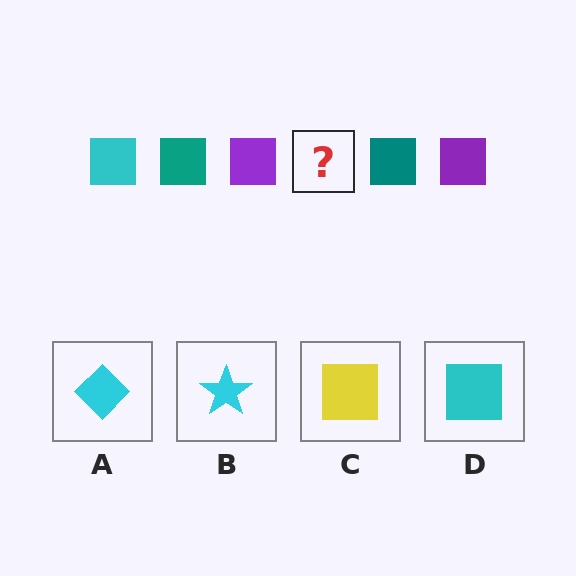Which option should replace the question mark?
Option D.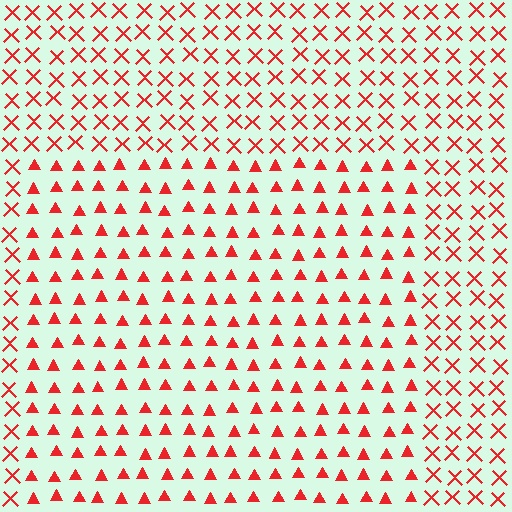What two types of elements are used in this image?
The image uses triangles inside the rectangle region and X marks outside it.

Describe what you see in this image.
The image is filled with small red elements arranged in a uniform grid. A rectangle-shaped region contains triangles, while the surrounding area contains X marks. The boundary is defined purely by the change in element shape.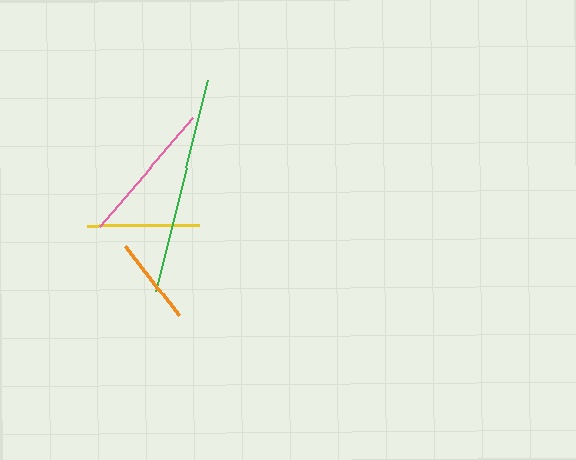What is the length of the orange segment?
The orange segment is approximately 87 pixels long.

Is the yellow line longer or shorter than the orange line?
The yellow line is longer than the orange line.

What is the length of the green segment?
The green segment is approximately 218 pixels long.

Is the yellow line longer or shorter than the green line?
The green line is longer than the yellow line.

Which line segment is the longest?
The green line is the longest at approximately 218 pixels.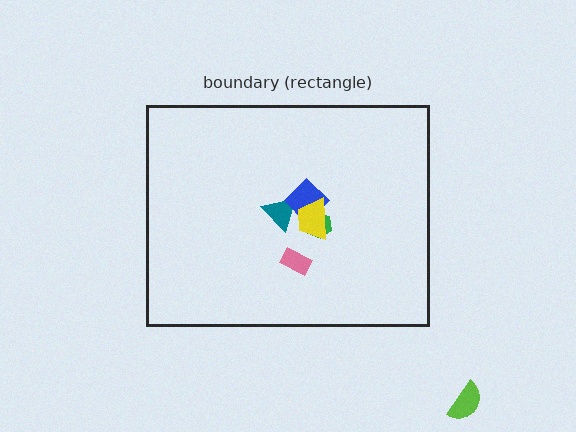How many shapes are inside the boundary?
5 inside, 1 outside.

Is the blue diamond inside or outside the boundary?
Inside.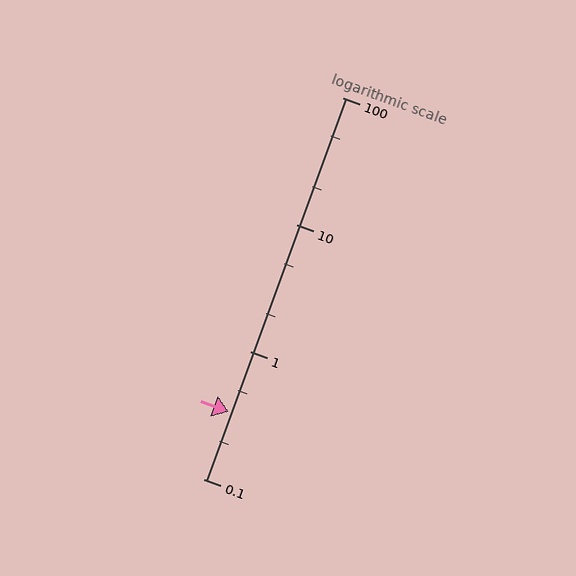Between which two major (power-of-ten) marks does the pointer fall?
The pointer is between 0.1 and 1.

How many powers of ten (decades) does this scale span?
The scale spans 3 decades, from 0.1 to 100.